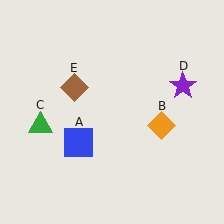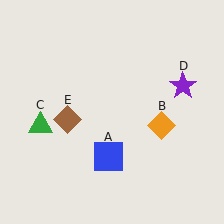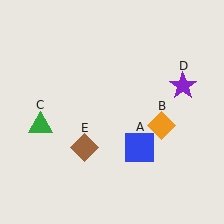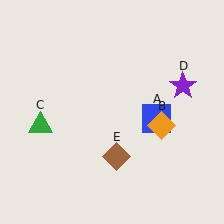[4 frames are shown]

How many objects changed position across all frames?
2 objects changed position: blue square (object A), brown diamond (object E).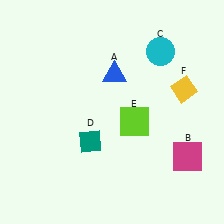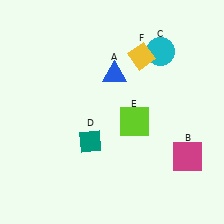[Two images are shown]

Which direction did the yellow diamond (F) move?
The yellow diamond (F) moved left.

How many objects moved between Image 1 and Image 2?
1 object moved between the two images.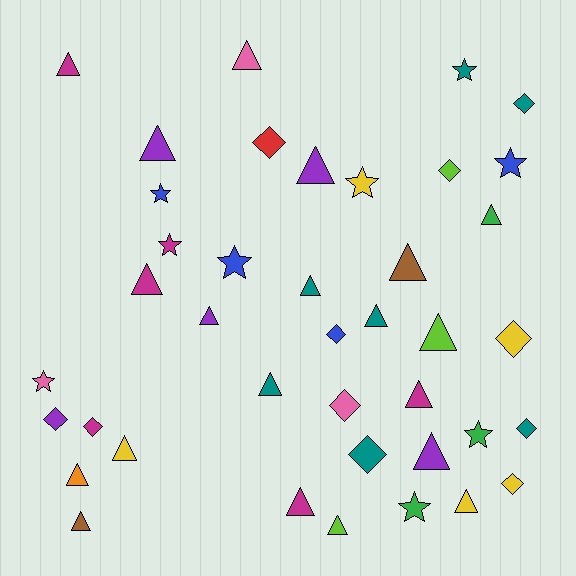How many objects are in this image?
There are 40 objects.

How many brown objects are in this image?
There are 2 brown objects.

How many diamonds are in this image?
There are 11 diamonds.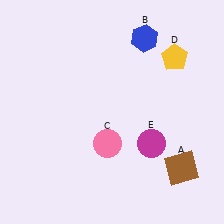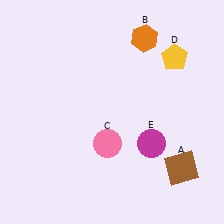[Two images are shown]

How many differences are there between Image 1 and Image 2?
There is 1 difference between the two images.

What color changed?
The hexagon (B) changed from blue in Image 1 to orange in Image 2.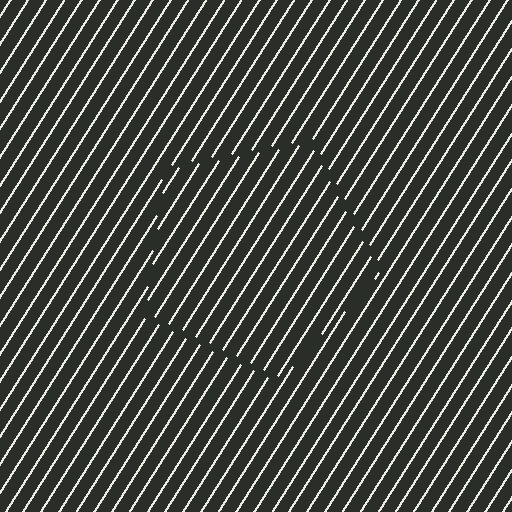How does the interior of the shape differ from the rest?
The interior of the shape contains the same grating, shifted by half a period — the contour is defined by the phase discontinuity where line-ends from the inner and outer gratings abut.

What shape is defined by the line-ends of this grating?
An illusory pentagon. The interior of the shape contains the same grating, shifted by half a period — the contour is defined by the phase discontinuity where line-ends from the inner and outer gratings abut.